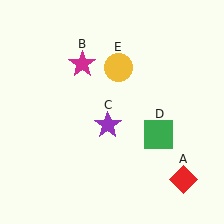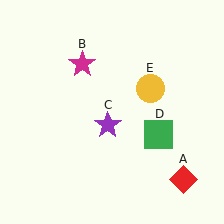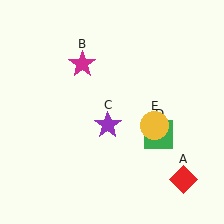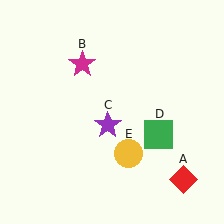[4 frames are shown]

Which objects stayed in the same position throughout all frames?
Red diamond (object A) and magenta star (object B) and purple star (object C) and green square (object D) remained stationary.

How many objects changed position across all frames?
1 object changed position: yellow circle (object E).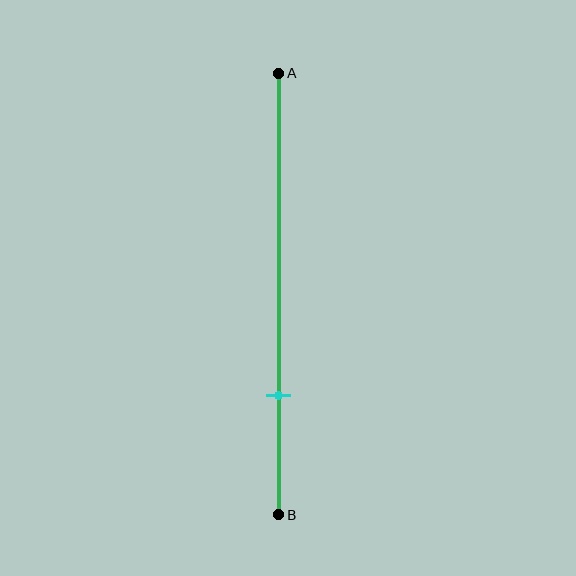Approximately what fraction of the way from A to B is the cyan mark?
The cyan mark is approximately 75% of the way from A to B.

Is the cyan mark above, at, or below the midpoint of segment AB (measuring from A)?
The cyan mark is below the midpoint of segment AB.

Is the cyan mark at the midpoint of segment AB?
No, the mark is at about 75% from A, not at the 50% midpoint.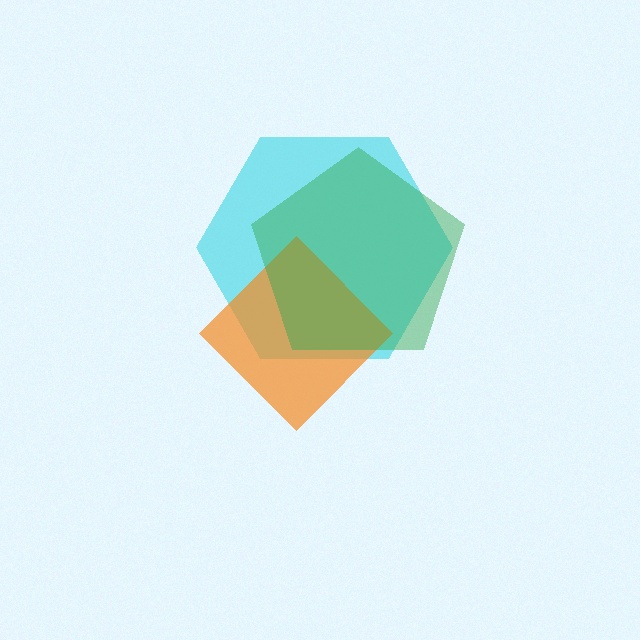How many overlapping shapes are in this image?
There are 3 overlapping shapes in the image.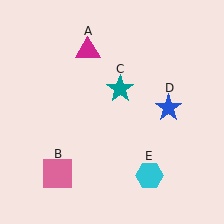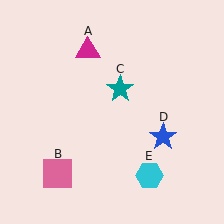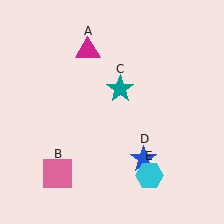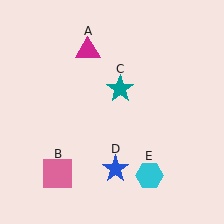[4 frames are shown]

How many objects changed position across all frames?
1 object changed position: blue star (object D).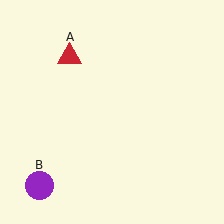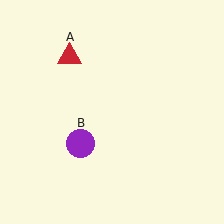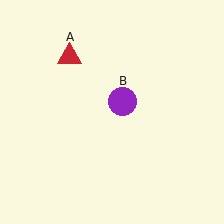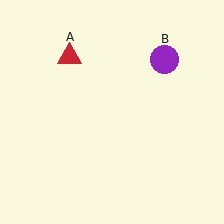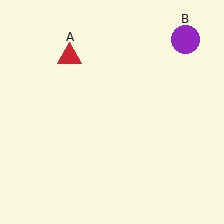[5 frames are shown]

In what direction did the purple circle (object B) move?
The purple circle (object B) moved up and to the right.